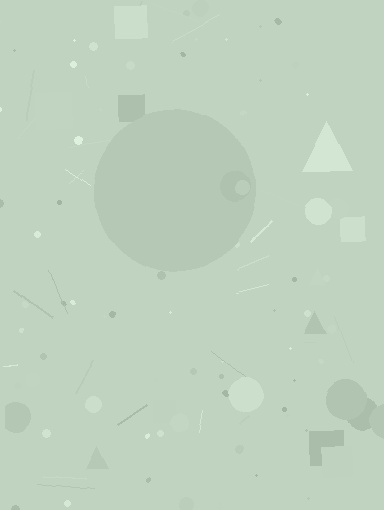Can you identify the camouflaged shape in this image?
The camouflaged shape is a circle.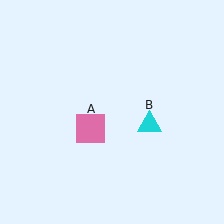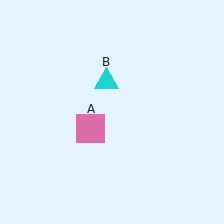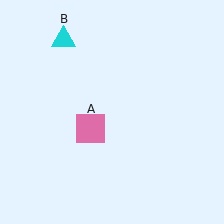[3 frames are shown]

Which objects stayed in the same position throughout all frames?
Pink square (object A) remained stationary.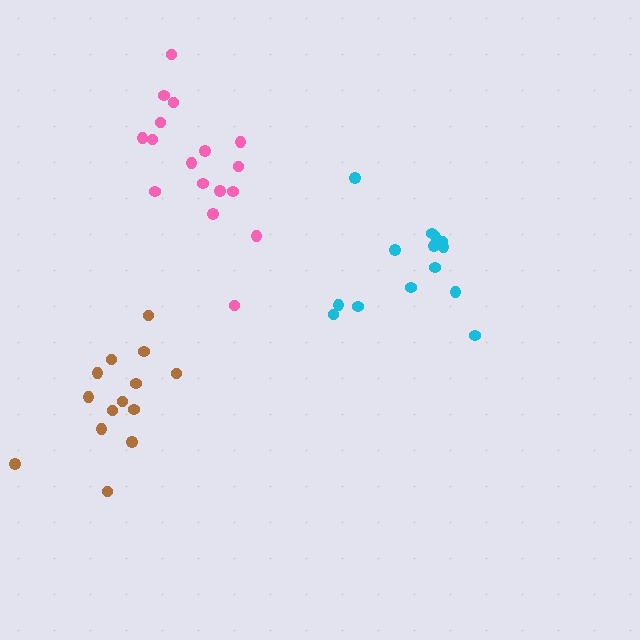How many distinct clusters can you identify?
There are 3 distinct clusters.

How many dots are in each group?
Group 1: 14 dots, Group 2: 14 dots, Group 3: 17 dots (45 total).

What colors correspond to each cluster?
The clusters are colored: cyan, brown, pink.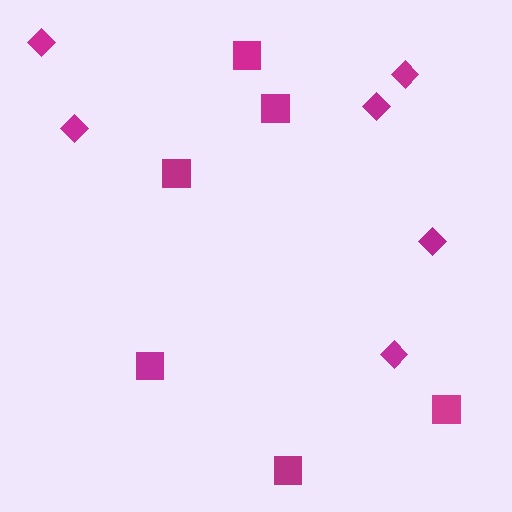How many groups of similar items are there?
There are 2 groups: one group of diamonds (6) and one group of squares (6).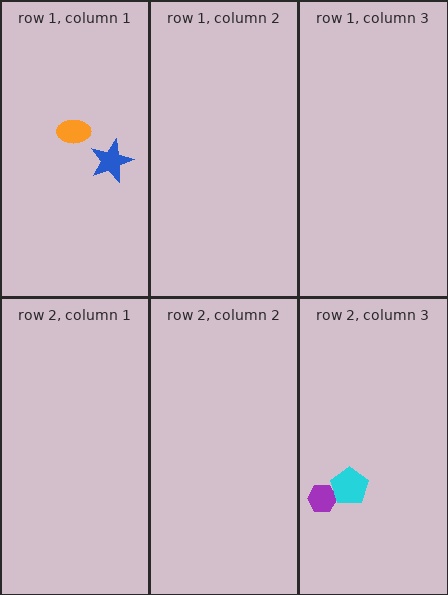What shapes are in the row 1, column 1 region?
The orange ellipse, the blue star.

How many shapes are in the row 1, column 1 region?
2.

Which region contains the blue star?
The row 1, column 1 region.